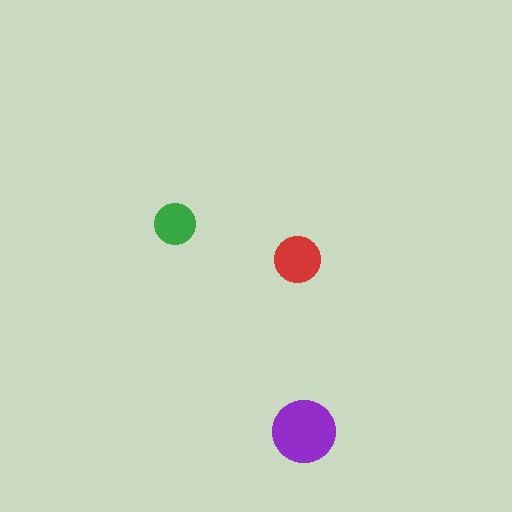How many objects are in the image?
There are 3 objects in the image.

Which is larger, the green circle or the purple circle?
The purple one.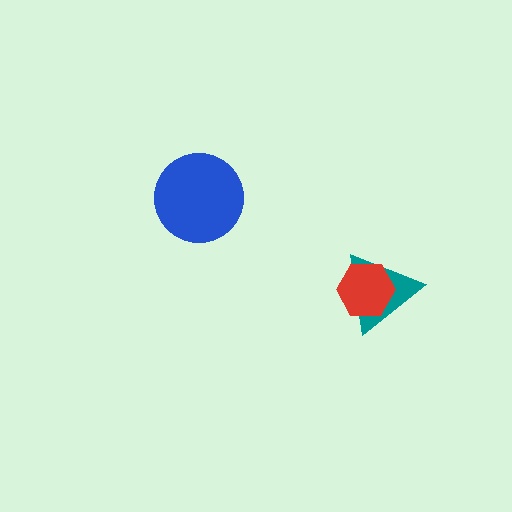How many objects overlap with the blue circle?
0 objects overlap with the blue circle.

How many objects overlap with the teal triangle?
1 object overlaps with the teal triangle.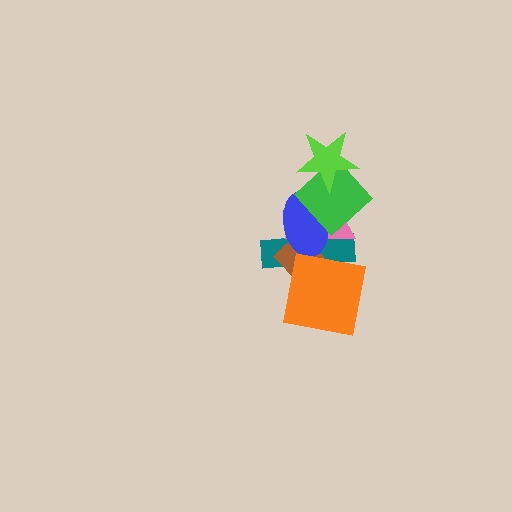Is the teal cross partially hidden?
Yes, it is partially covered by another shape.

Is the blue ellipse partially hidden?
Yes, it is partially covered by another shape.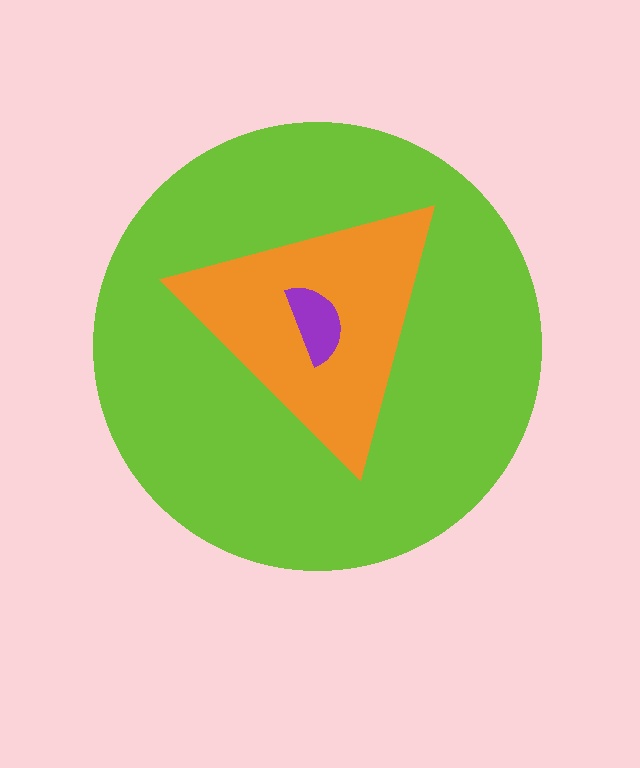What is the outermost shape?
The lime circle.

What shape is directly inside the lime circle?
The orange triangle.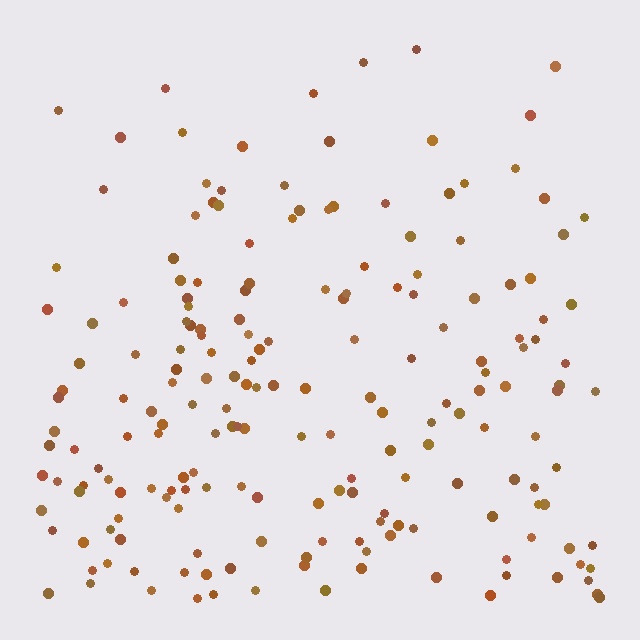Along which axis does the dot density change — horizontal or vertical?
Vertical.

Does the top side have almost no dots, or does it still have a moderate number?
Still a moderate number, just noticeably fewer than the bottom.